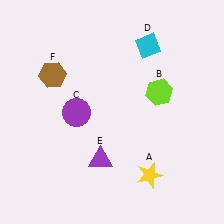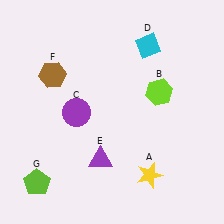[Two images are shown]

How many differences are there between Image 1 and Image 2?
There is 1 difference between the two images.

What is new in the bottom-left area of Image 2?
A lime pentagon (G) was added in the bottom-left area of Image 2.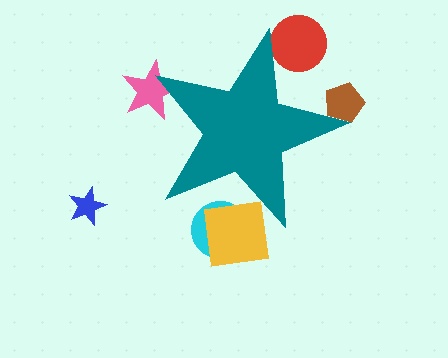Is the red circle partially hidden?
Yes, the red circle is partially hidden behind the teal star.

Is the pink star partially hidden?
Yes, the pink star is partially hidden behind the teal star.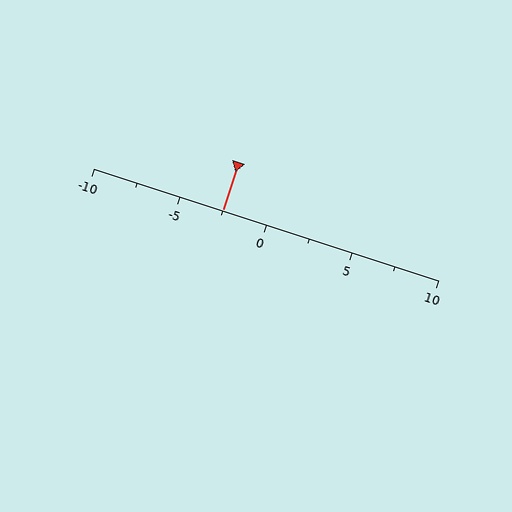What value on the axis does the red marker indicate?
The marker indicates approximately -2.5.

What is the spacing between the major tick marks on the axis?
The major ticks are spaced 5 apart.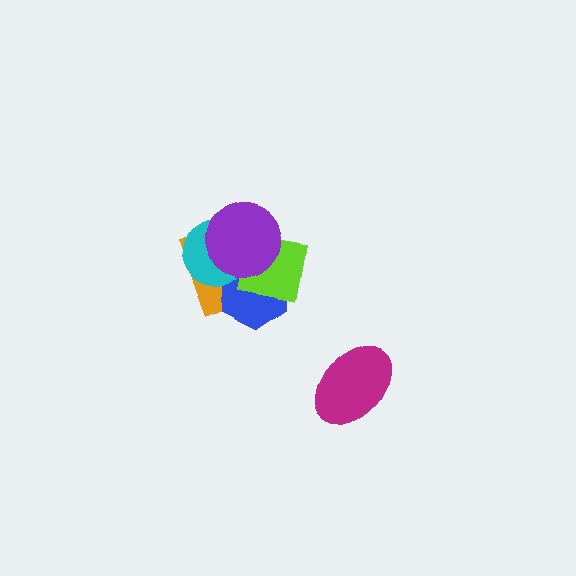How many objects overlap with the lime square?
4 objects overlap with the lime square.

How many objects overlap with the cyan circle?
4 objects overlap with the cyan circle.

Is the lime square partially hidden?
Yes, it is partially covered by another shape.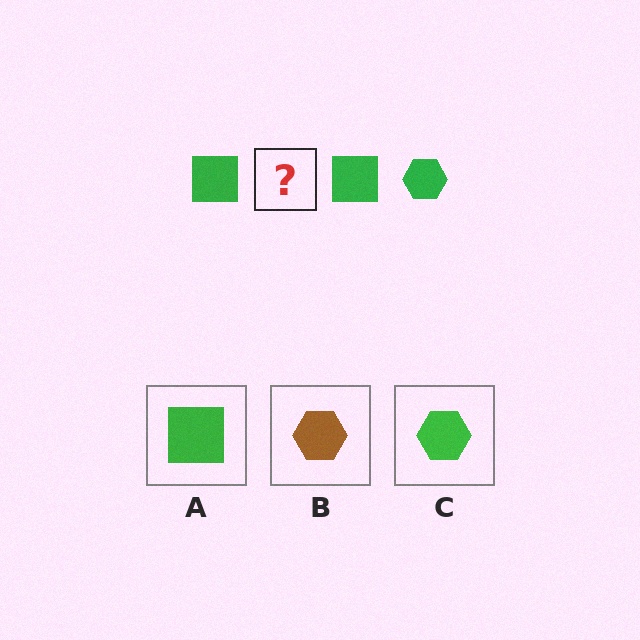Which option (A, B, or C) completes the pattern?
C.